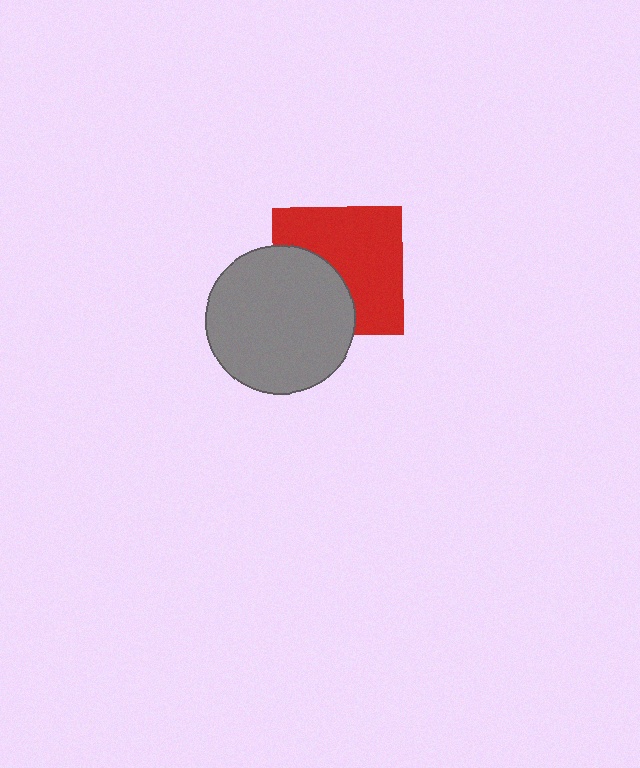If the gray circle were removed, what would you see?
You would see the complete red square.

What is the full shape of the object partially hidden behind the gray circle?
The partially hidden object is a red square.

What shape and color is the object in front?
The object in front is a gray circle.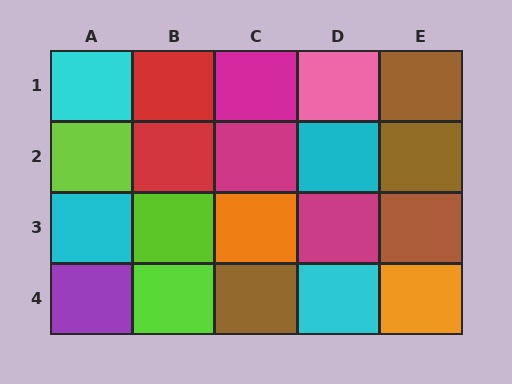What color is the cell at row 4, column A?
Purple.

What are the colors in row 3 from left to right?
Cyan, lime, orange, magenta, brown.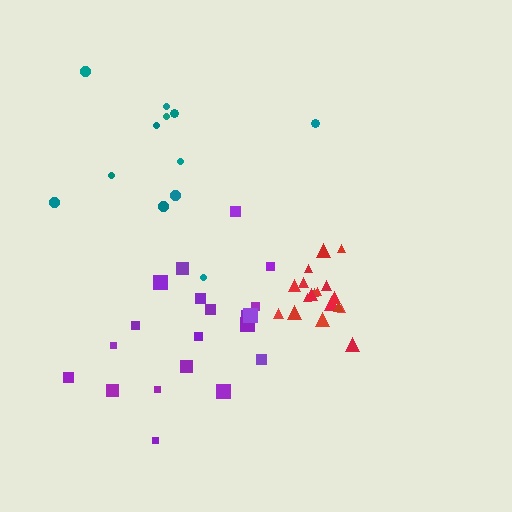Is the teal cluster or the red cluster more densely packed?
Red.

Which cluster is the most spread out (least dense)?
Teal.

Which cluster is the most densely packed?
Red.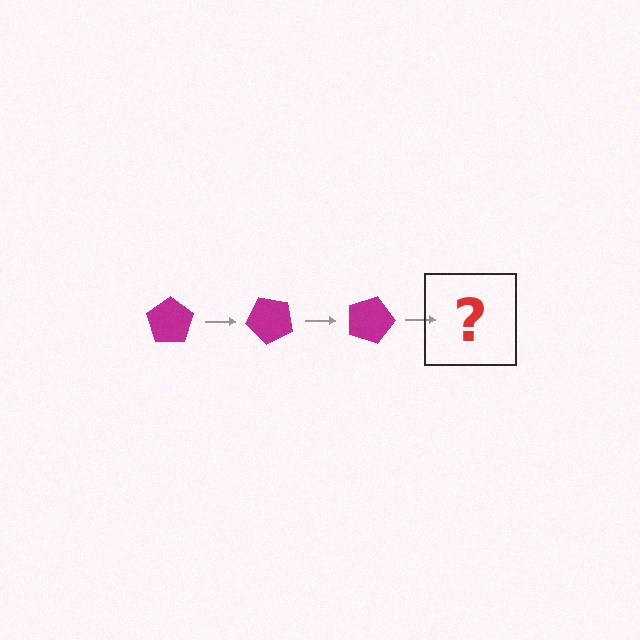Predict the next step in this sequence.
The next step is a magenta pentagon rotated 135 degrees.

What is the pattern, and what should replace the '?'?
The pattern is that the pentagon rotates 45 degrees each step. The '?' should be a magenta pentagon rotated 135 degrees.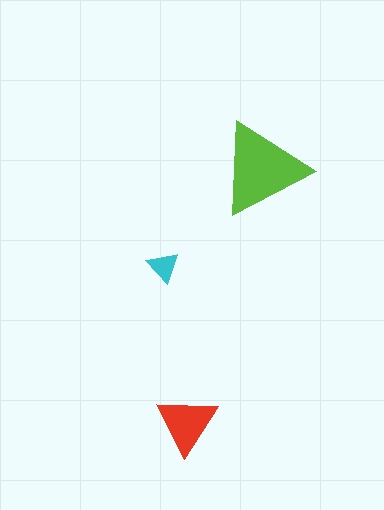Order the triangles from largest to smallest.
the lime one, the red one, the cyan one.